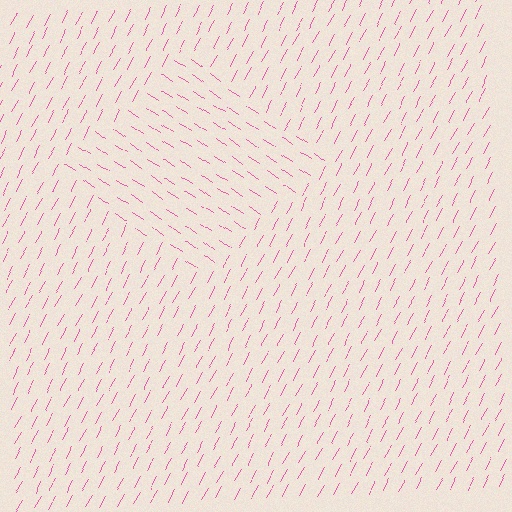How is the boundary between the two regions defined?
The boundary is defined purely by a change in line orientation (approximately 85 degrees difference). All lines are the same color and thickness.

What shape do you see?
I see a diamond.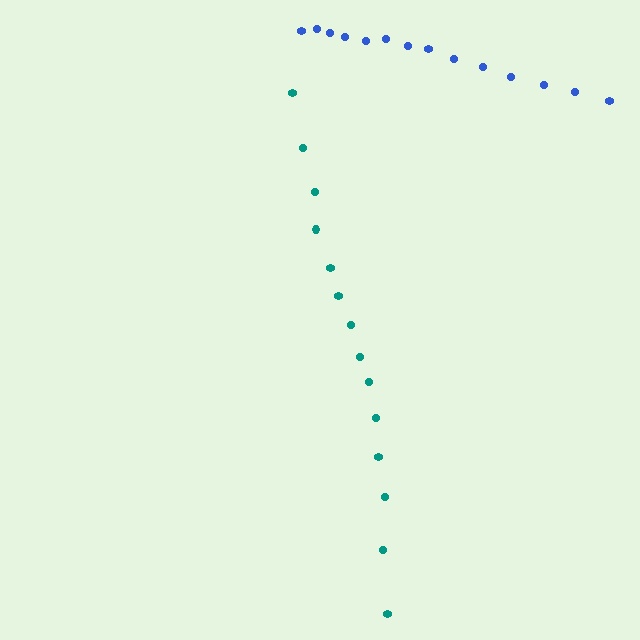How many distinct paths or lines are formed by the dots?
There are 2 distinct paths.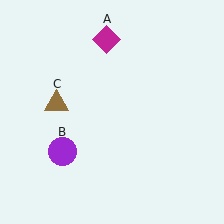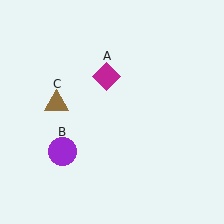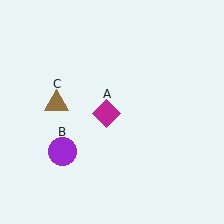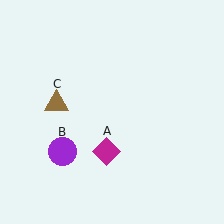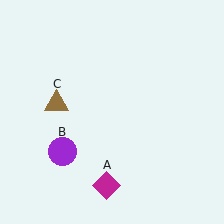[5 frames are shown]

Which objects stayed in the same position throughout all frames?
Purple circle (object B) and brown triangle (object C) remained stationary.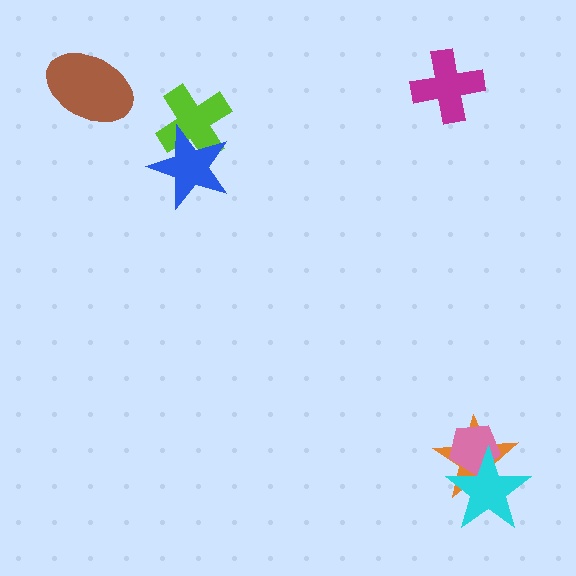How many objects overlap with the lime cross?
1 object overlaps with the lime cross.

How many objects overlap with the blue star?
1 object overlaps with the blue star.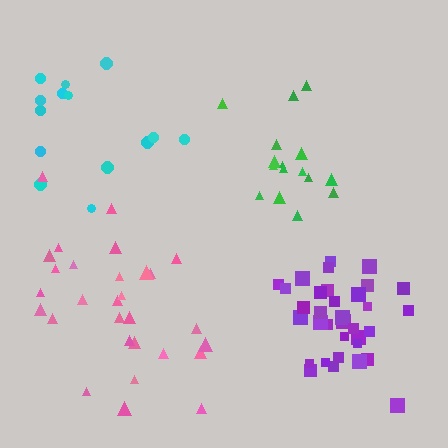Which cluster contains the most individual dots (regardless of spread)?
Purple (34).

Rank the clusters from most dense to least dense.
purple, green, pink, cyan.